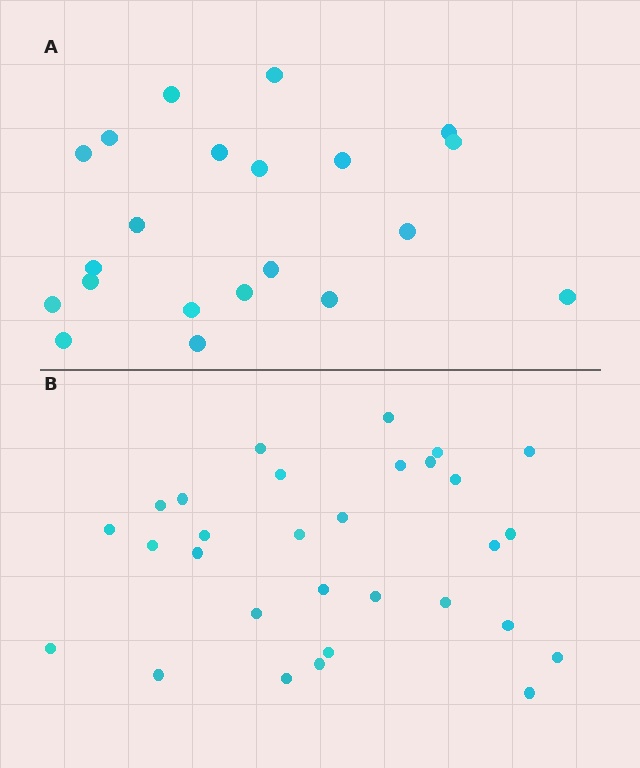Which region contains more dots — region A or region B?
Region B (the bottom region) has more dots.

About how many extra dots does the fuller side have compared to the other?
Region B has roughly 8 or so more dots than region A.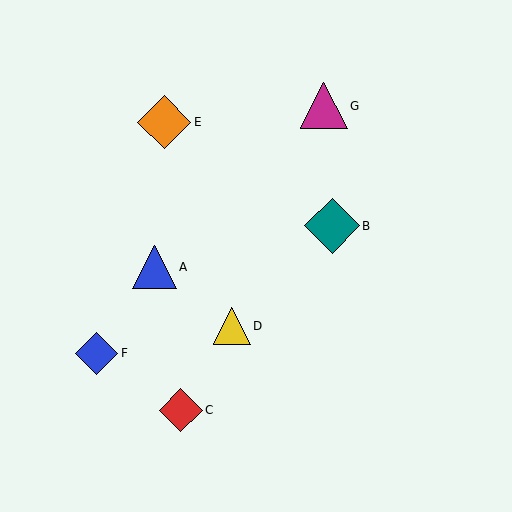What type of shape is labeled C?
Shape C is a red diamond.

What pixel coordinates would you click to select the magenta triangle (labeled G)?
Click at (324, 106) to select the magenta triangle G.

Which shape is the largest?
The teal diamond (labeled B) is the largest.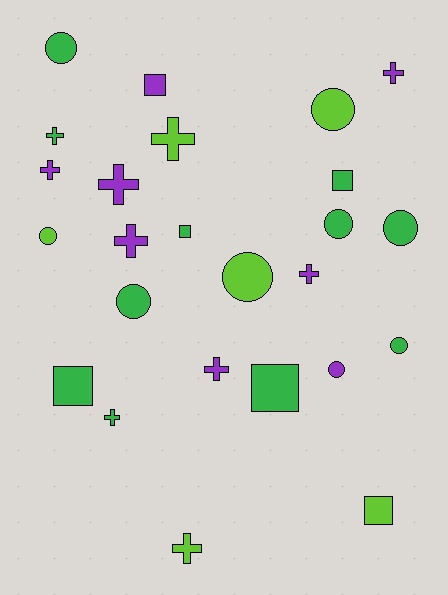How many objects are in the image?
There are 25 objects.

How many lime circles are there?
There are 3 lime circles.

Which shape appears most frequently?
Cross, with 10 objects.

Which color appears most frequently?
Green, with 11 objects.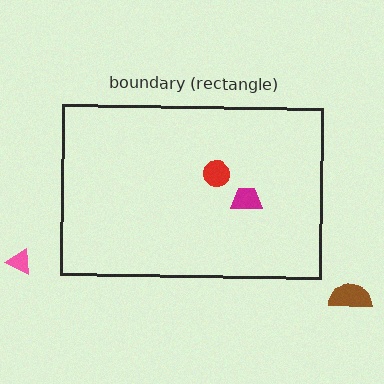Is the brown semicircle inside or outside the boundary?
Outside.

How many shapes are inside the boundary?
2 inside, 2 outside.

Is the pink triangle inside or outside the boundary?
Outside.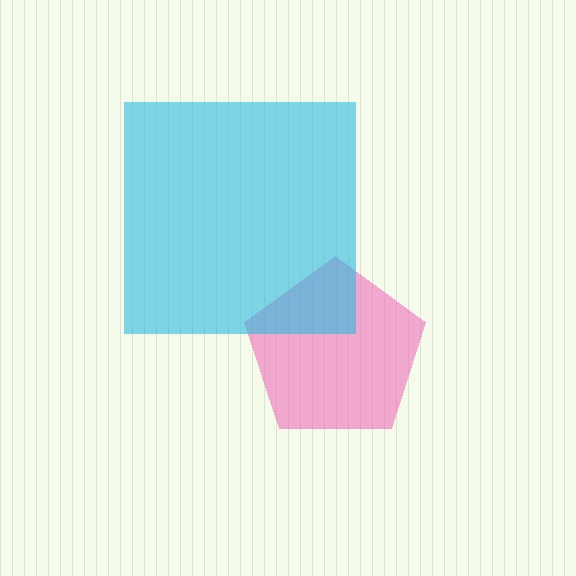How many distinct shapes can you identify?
There are 2 distinct shapes: a pink pentagon, a cyan square.